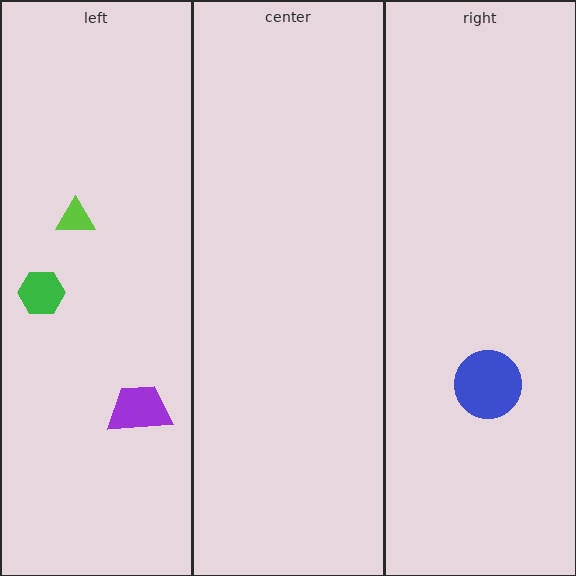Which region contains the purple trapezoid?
The left region.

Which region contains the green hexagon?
The left region.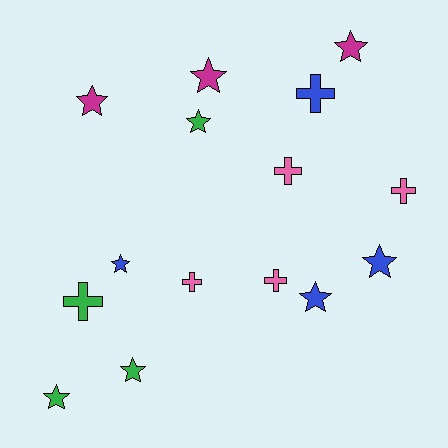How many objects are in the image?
There are 15 objects.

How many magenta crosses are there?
There are no magenta crosses.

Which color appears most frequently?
Green, with 4 objects.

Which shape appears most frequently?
Star, with 9 objects.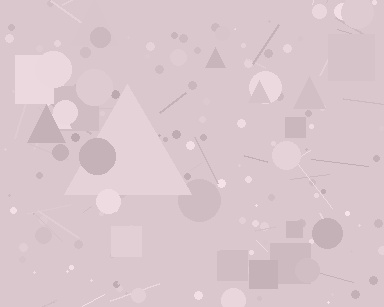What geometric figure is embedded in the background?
A triangle is embedded in the background.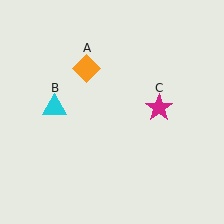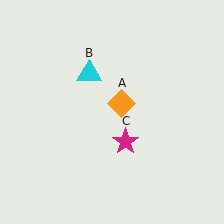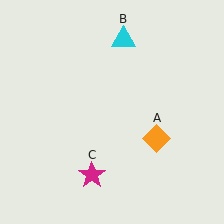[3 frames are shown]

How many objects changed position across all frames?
3 objects changed position: orange diamond (object A), cyan triangle (object B), magenta star (object C).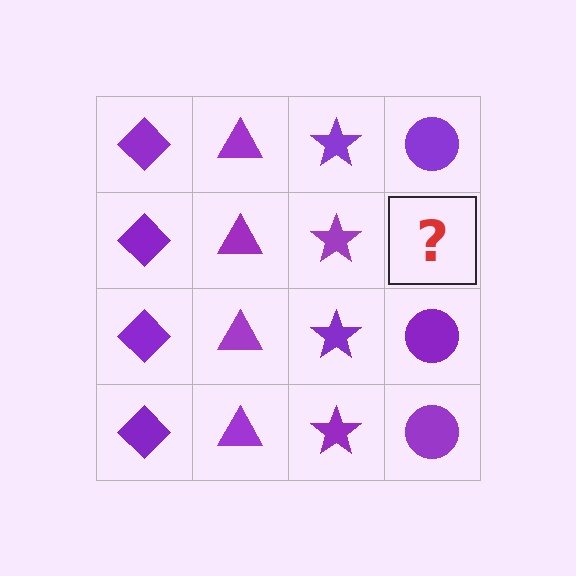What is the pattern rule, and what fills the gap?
The rule is that each column has a consistent shape. The gap should be filled with a purple circle.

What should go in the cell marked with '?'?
The missing cell should contain a purple circle.